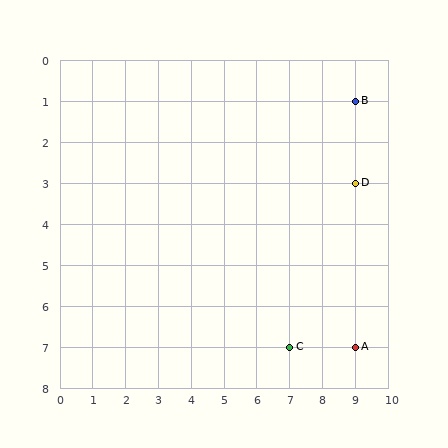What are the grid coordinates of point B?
Point B is at grid coordinates (9, 1).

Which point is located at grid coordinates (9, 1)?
Point B is at (9, 1).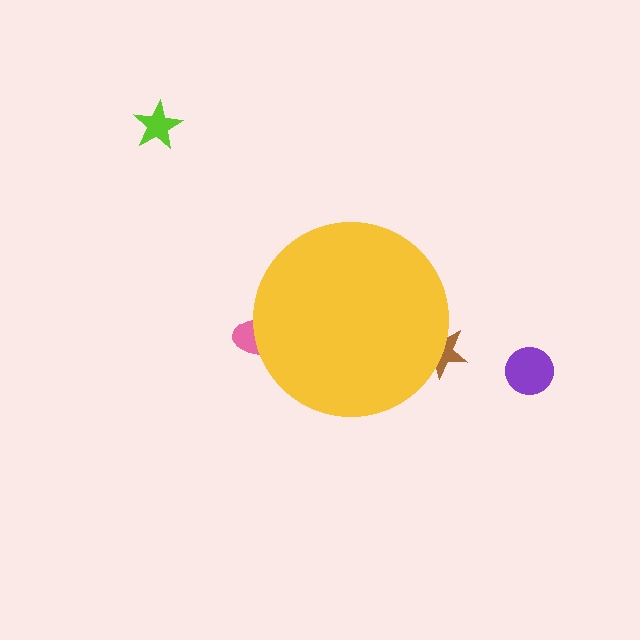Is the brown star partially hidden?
Yes, the brown star is partially hidden behind the yellow circle.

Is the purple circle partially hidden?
No, the purple circle is fully visible.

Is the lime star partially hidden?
No, the lime star is fully visible.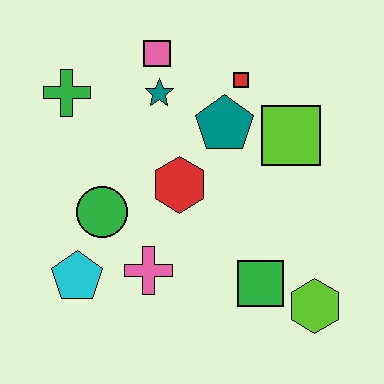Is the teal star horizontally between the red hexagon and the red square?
No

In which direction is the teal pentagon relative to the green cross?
The teal pentagon is to the right of the green cross.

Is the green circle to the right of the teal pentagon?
No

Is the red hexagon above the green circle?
Yes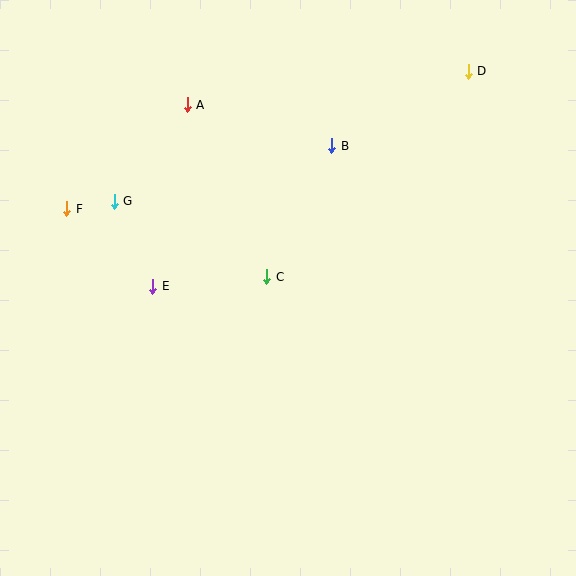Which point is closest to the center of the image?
Point C at (267, 277) is closest to the center.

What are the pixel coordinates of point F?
Point F is at (67, 209).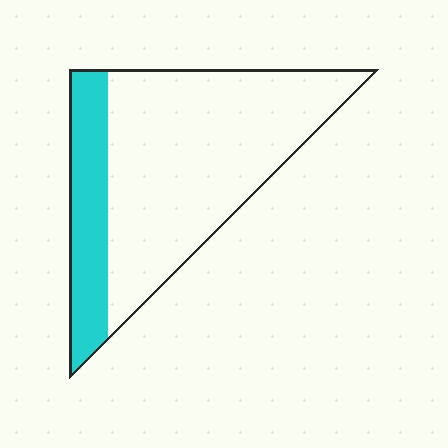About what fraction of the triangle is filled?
About one quarter (1/4).